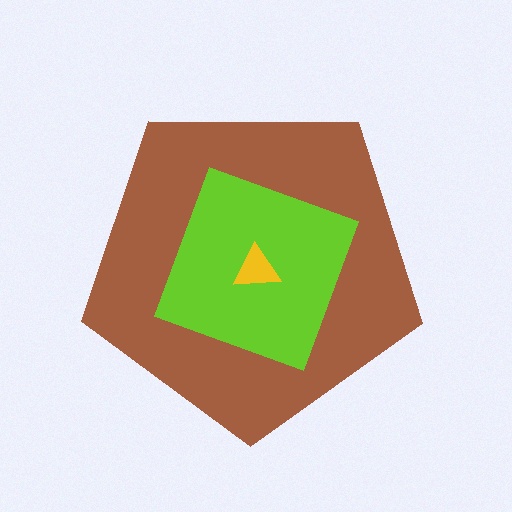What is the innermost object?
The yellow triangle.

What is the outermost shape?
The brown pentagon.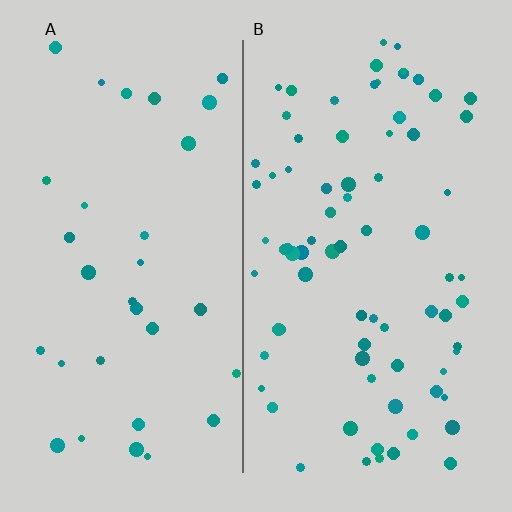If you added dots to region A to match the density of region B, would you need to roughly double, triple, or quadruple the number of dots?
Approximately double.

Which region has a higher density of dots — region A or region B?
B (the right).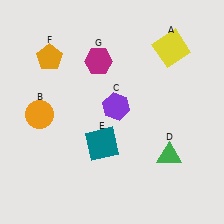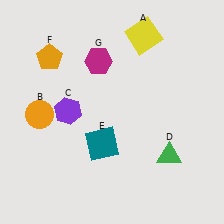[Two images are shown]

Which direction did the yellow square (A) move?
The yellow square (A) moved left.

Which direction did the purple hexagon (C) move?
The purple hexagon (C) moved left.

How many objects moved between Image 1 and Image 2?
2 objects moved between the two images.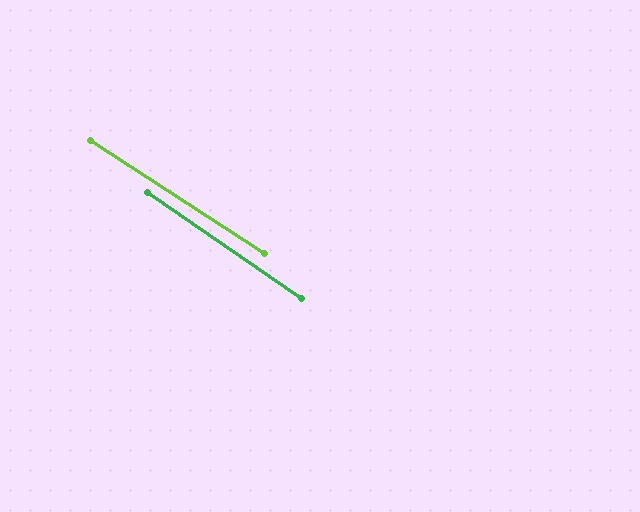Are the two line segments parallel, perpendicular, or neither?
Parallel — their directions differ by only 1.4°.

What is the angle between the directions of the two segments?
Approximately 1 degree.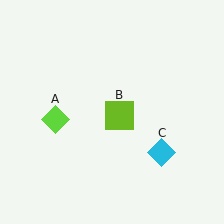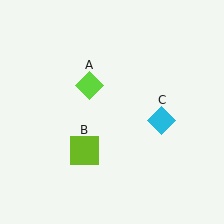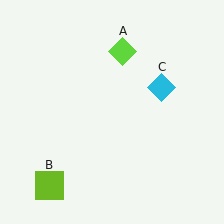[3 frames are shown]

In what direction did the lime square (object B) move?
The lime square (object B) moved down and to the left.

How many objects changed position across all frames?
3 objects changed position: lime diamond (object A), lime square (object B), cyan diamond (object C).